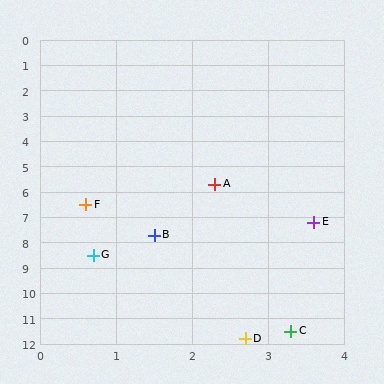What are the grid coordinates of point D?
Point D is at approximately (2.7, 11.8).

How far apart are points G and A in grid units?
Points G and A are about 3.2 grid units apart.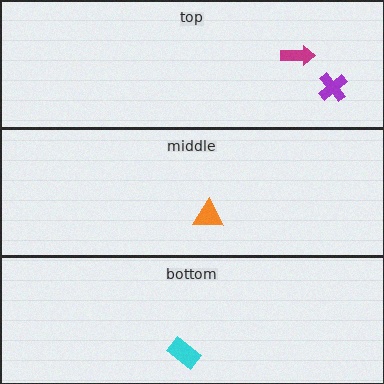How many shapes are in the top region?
2.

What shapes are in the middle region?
The orange triangle.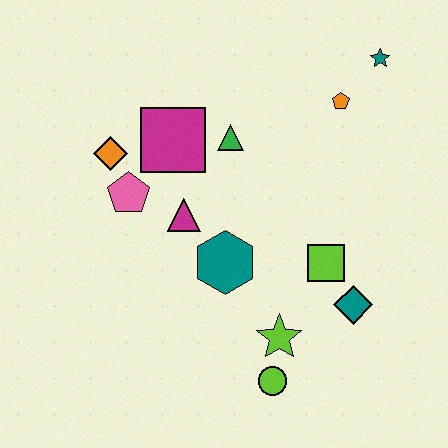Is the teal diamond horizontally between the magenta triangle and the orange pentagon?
No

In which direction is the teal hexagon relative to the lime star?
The teal hexagon is above the lime star.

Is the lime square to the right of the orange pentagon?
No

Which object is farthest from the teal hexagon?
The teal star is farthest from the teal hexagon.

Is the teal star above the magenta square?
Yes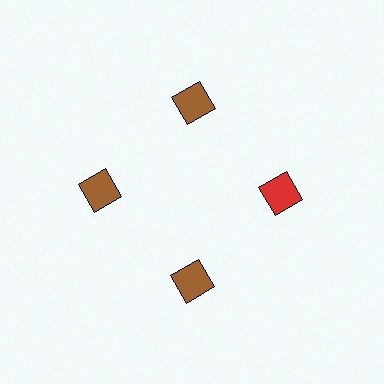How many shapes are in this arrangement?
There are 4 shapes arranged in a ring pattern.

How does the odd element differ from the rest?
It has a different color: red instead of brown.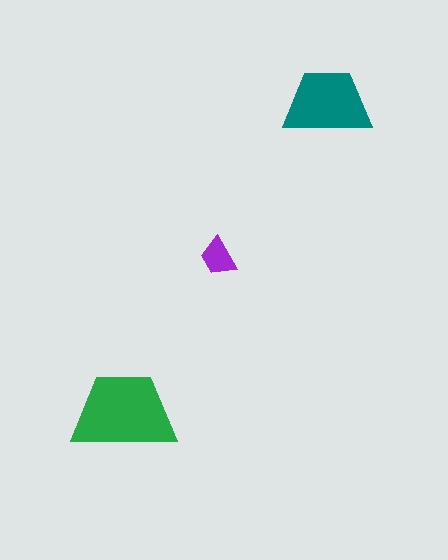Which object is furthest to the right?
The teal trapezoid is rightmost.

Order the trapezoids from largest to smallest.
the green one, the teal one, the purple one.